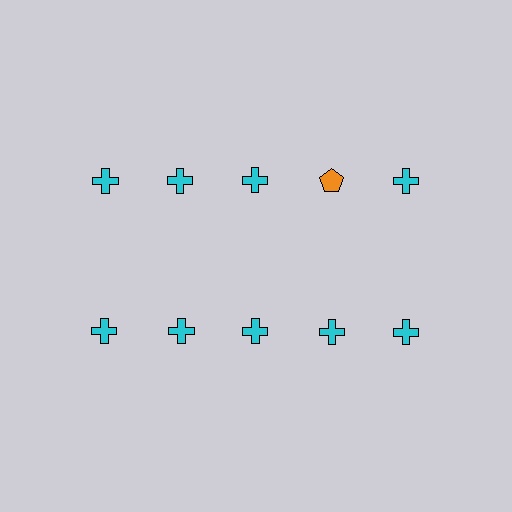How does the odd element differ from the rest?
It differs in both color (orange instead of cyan) and shape (pentagon instead of cross).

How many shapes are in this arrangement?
There are 10 shapes arranged in a grid pattern.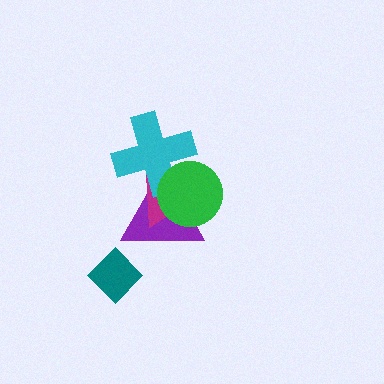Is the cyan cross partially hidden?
Yes, it is partially covered by another shape.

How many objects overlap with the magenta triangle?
3 objects overlap with the magenta triangle.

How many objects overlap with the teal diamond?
0 objects overlap with the teal diamond.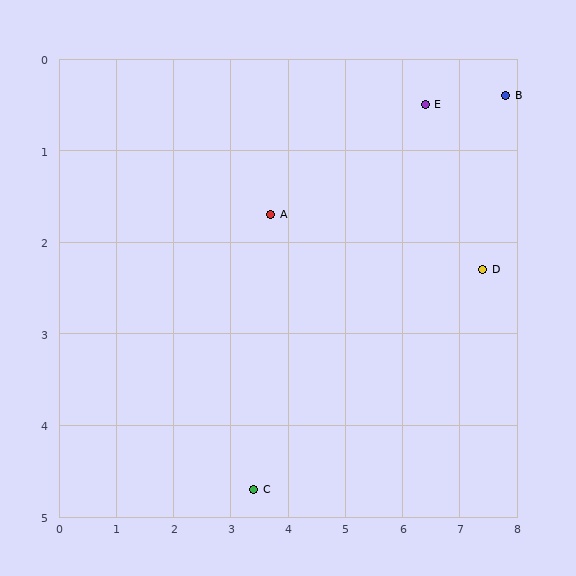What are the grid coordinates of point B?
Point B is at approximately (7.8, 0.4).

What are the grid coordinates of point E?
Point E is at approximately (6.4, 0.5).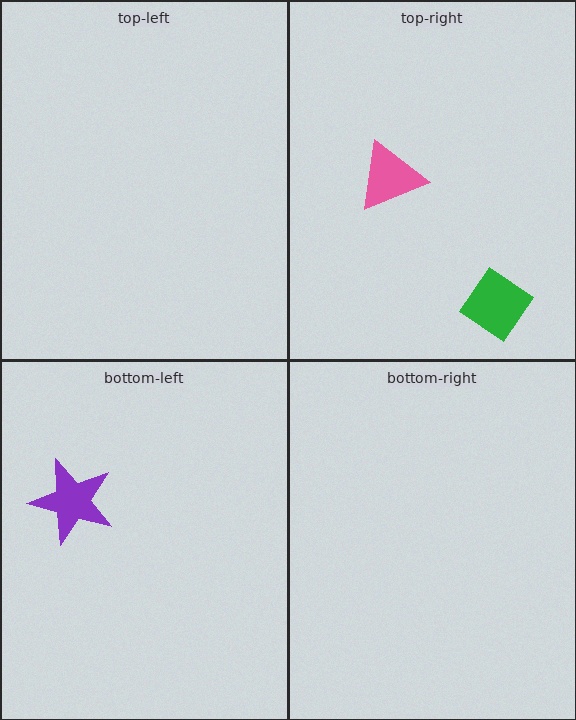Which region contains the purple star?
The bottom-left region.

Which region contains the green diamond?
The top-right region.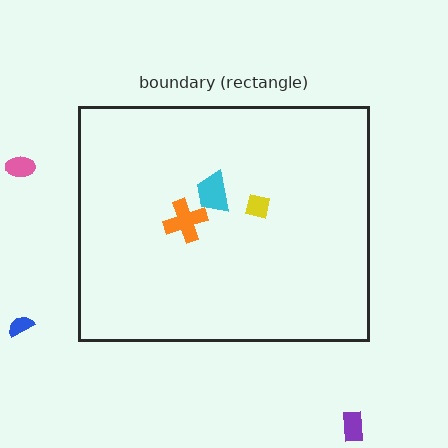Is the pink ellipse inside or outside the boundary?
Outside.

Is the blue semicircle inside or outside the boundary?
Outside.